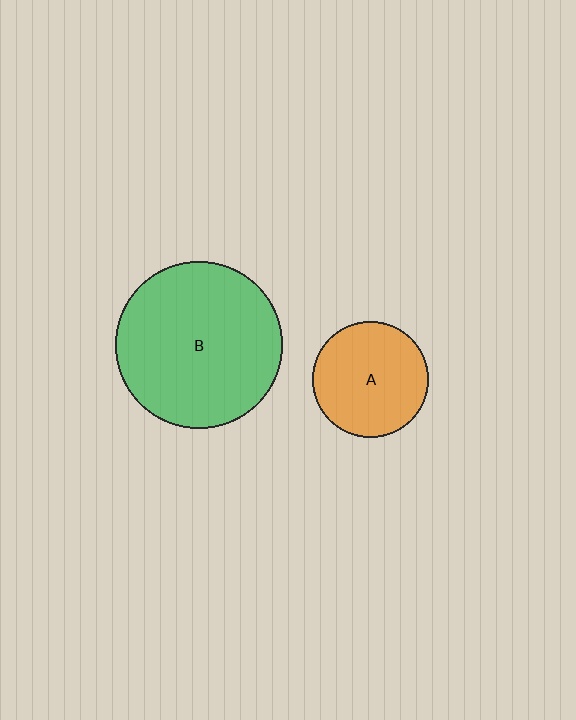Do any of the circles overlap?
No, none of the circles overlap.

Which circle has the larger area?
Circle B (green).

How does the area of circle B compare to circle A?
Approximately 2.1 times.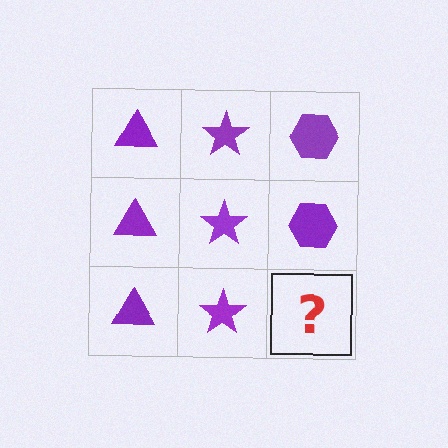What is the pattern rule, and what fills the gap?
The rule is that each column has a consistent shape. The gap should be filled with a purple hexagon.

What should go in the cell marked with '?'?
The missing cell should contain a purple hexagon.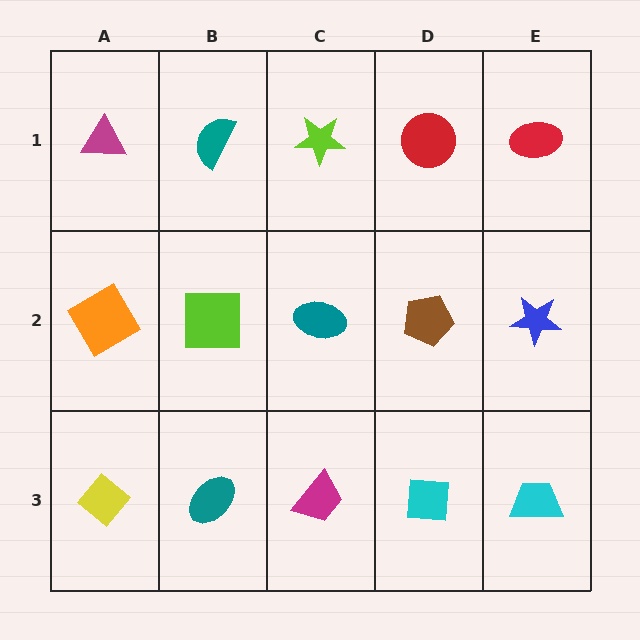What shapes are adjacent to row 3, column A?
An orange square (row 2, column A), a teal ellipse (row 3, column B).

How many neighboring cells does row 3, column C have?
3.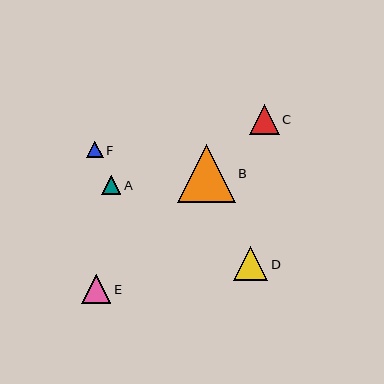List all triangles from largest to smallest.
From largest to smallest: B, D, C, E, A, F.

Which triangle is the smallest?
Triangle F is the smallest with a size of approximately 16 pixels.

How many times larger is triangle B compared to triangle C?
Triangle B is approximately 1.9 times the size of triangle C.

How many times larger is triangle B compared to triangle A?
Triangle B is approximately 3.1 times the size of triangle A.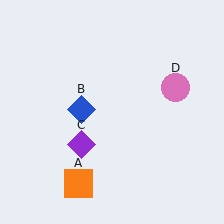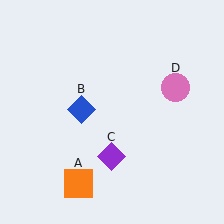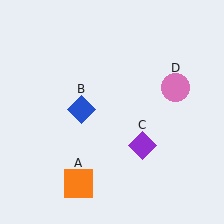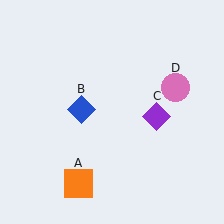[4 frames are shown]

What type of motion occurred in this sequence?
The purple diamond (object C) rotated counterclockwise around the center of the scene.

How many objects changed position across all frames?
1 object changed position: purple diamond (object C).